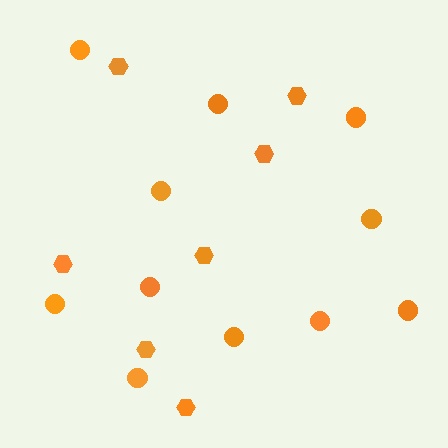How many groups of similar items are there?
There are 2 groups: one group of circles (11) and one group of hexagons (7).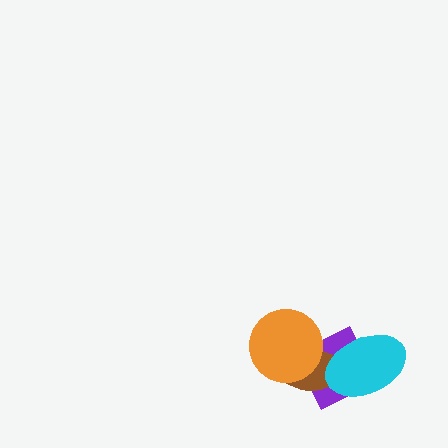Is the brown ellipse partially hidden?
Yes, it is partially covered by another shape.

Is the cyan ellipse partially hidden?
No, no other shape covers it.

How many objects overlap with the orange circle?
2 objects overlap with the orange circle.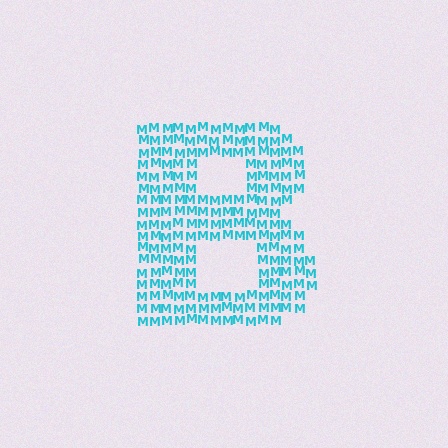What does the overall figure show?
The overall figure shows the letter B.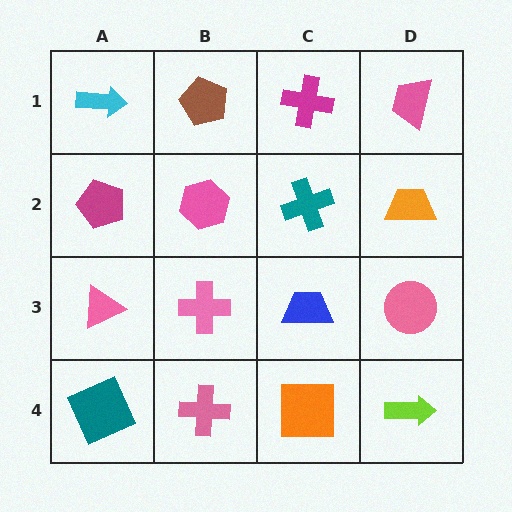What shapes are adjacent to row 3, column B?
A pink hexagon (row 2, column B), a pink cross (row 4, column B), a pink triangle (row 3, column A), a blue trapezoid (row 3, column C).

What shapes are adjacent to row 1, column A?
A magenta pentagon (row 2, column A), a brown pentagon (row 1, column B).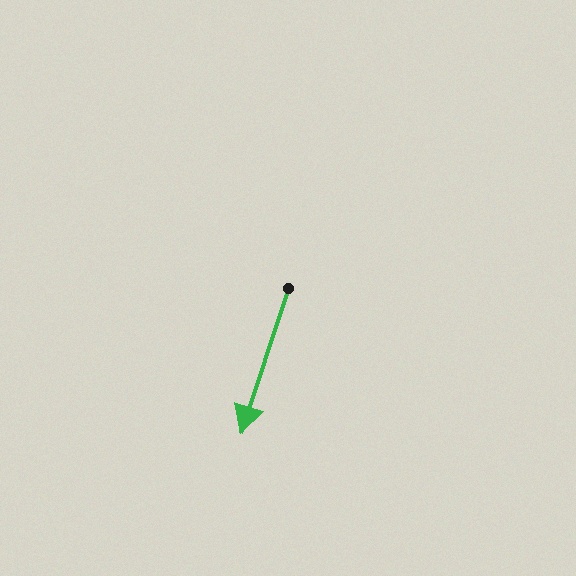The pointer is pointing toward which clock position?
Roughly 7 o'clock.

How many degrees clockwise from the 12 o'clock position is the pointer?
Approximately 198 degrees.